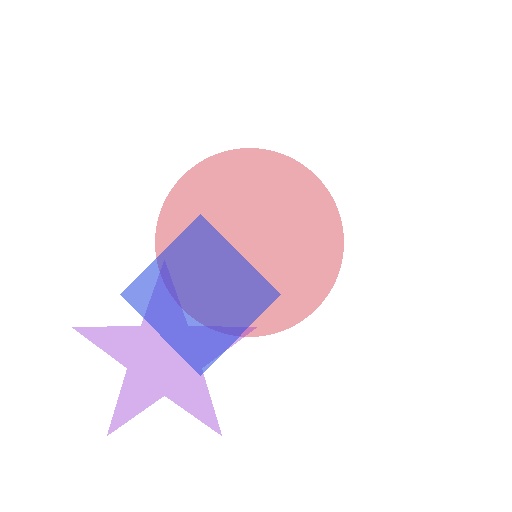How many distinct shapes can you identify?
There are 3 distinct shapes: a red circle, a purple star, a blue diamond.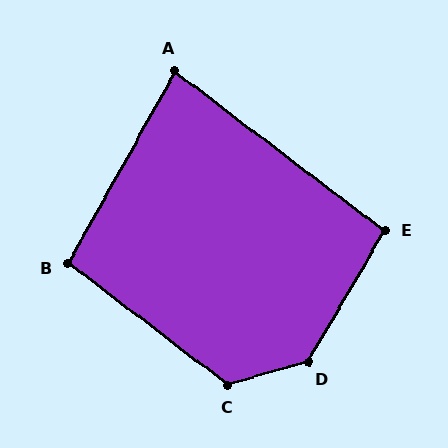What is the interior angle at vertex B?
Approximately 98 degrees (obtuse).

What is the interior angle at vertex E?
Approximately 97 degrees (obtuse).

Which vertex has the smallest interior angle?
A, at approximately 82 degrees.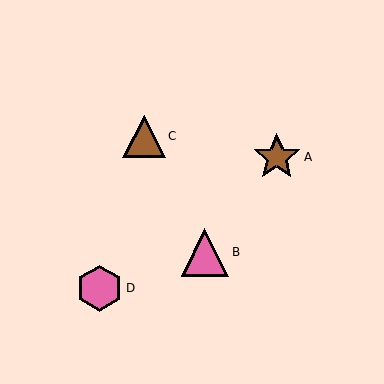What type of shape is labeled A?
Shape A is a brown star.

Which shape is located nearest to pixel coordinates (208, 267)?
The pink triangle (labeled B) at (205, 252) is nearest to that location.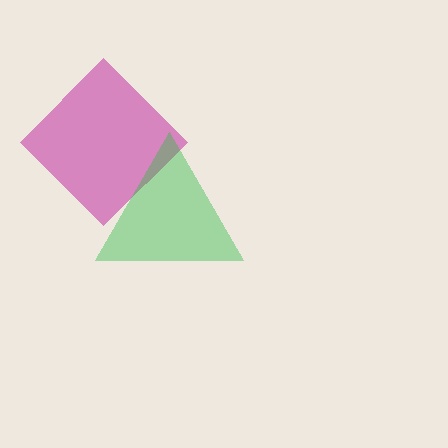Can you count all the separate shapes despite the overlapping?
Yes, there are 2 separate shapes.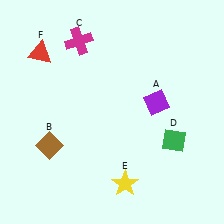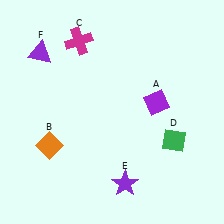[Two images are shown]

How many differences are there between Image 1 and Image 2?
There are 3 differences between the two images.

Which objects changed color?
B changed from brown to orange. E changed from yellow to purple. F changed from red to purple.